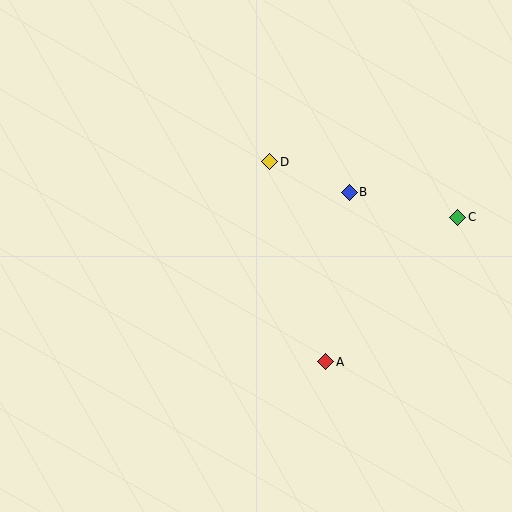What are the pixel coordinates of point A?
Point A is at (326, 362).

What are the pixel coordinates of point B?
Point B is at (349, 192).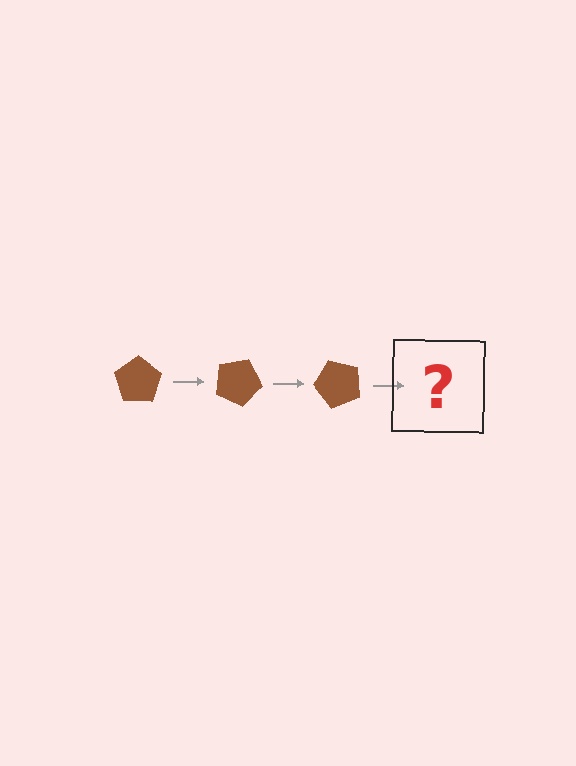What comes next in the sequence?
The next element should be a brown pentagon rotated 75 degrees.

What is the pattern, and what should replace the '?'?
The pattern is that the pentagon rotates 25 degrees each step. The '?' should be a brown pentagon rotated 75 degrees.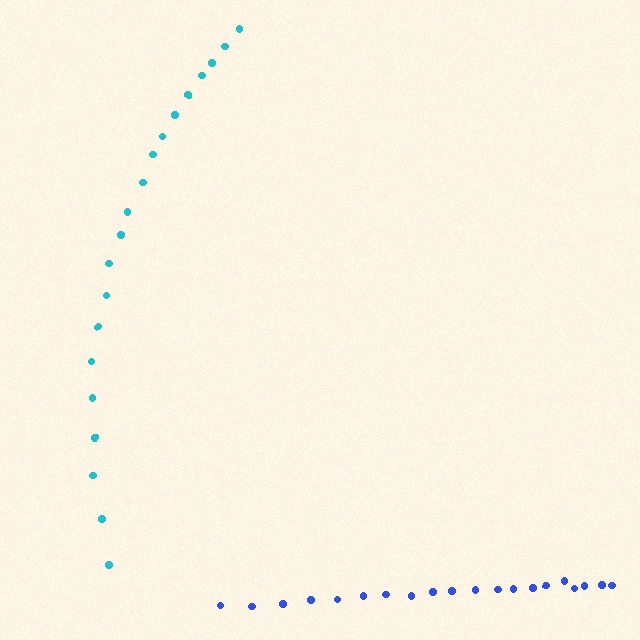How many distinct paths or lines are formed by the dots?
There are 2 distinct paths.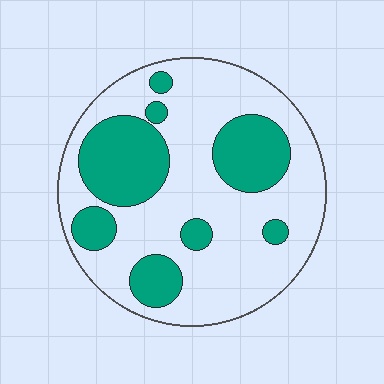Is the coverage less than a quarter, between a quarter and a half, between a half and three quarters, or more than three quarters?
Between a quarter and a half.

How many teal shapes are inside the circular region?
8.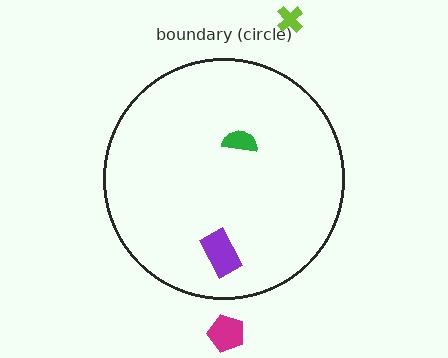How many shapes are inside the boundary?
2 inside, 2 outside.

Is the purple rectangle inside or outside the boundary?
Inside.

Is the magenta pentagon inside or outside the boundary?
Outside.